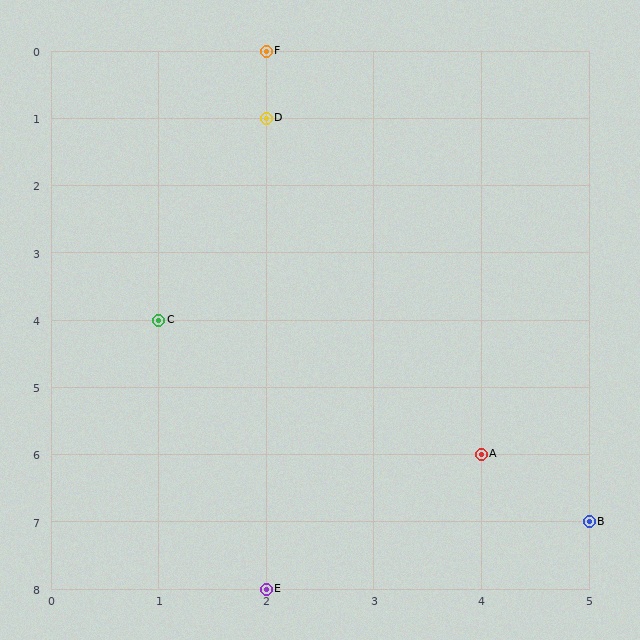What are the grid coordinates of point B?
Point B is at grid coordinates (5, 7).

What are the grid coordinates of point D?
Point D is at grid coordinates (2, 1).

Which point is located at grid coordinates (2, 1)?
Point D is at (2, 1).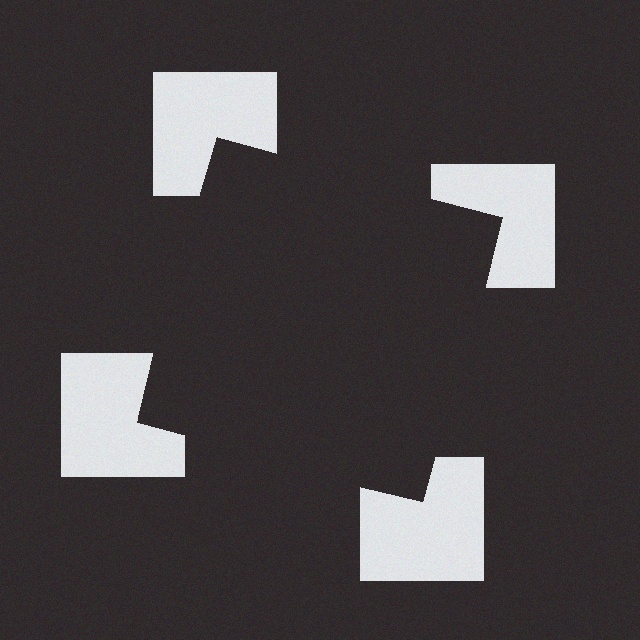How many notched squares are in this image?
There are 4 — one at each vertex of the illusory square.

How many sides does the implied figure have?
4 sides.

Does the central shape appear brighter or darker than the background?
It typically appears slightly darker than the background, even though no actual brightness change is drawn.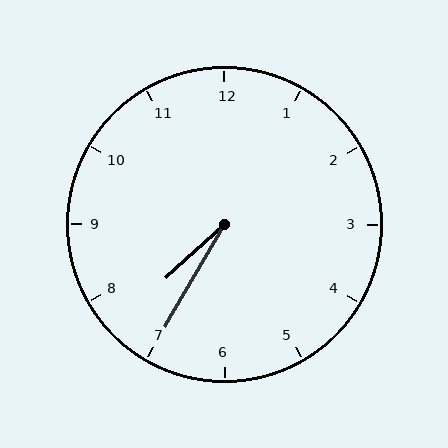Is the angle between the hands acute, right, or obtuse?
It is acute.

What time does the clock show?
7:35.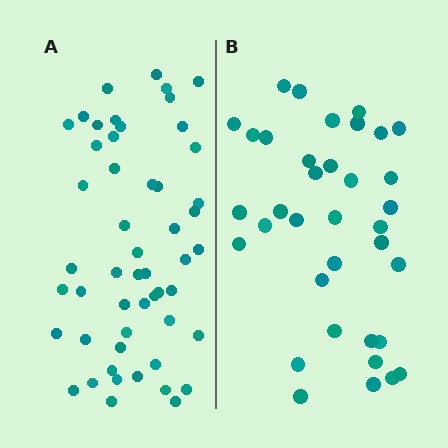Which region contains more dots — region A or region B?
Region A (the left region) has more dots.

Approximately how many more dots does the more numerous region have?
Region A has approximately 15 more dots than region B.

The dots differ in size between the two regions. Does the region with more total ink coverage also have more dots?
No. Region B has more total ink coverage because its dots are larger, but region A actually contains more individual dots. Total area can be misleading — the number of items is what matters here.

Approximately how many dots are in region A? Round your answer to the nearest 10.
About 50 dots. (The exact count is 52, which rounds to 50.)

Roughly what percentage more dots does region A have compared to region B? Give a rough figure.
About 45% more.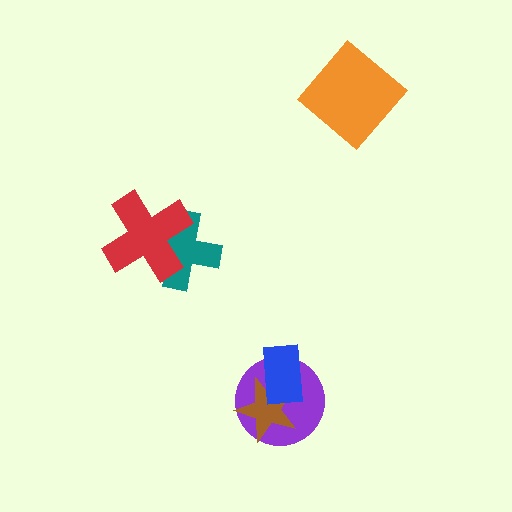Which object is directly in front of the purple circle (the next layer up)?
The brown star is directly in front of the purple circle.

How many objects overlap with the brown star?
2 objects overlap with the brown star.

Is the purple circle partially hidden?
Yes, it is partially covered by another shape.